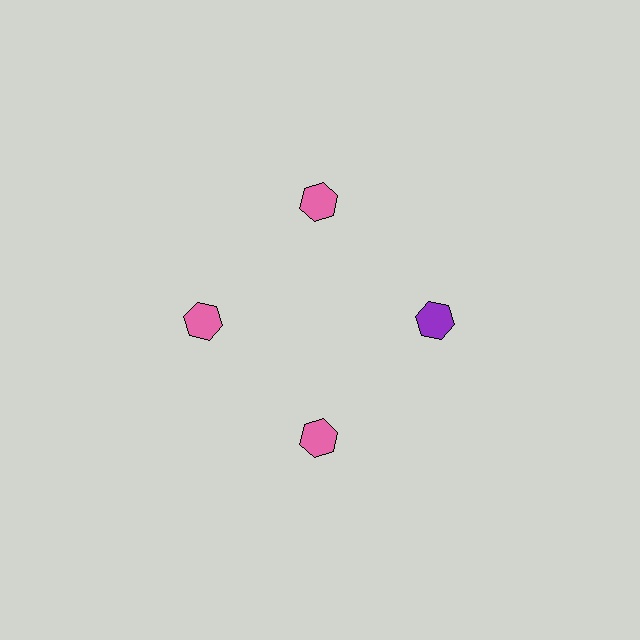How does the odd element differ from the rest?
It has a different color: purple instead of pink.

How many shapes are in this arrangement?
There are 4 shapes arranged in a ring pattern.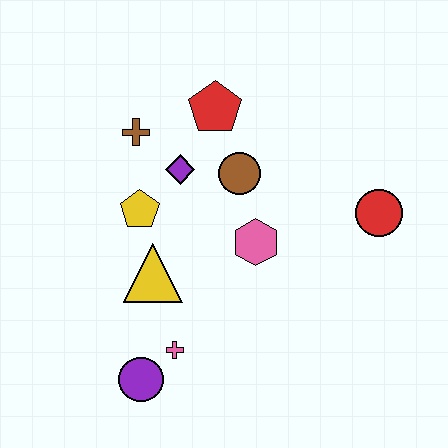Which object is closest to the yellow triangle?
The yellow pentagon is closest to the yellow triangle.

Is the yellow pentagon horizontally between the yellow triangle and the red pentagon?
No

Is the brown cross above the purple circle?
Yes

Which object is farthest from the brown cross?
The red circle is farthest from the brown cross.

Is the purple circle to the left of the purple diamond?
Yes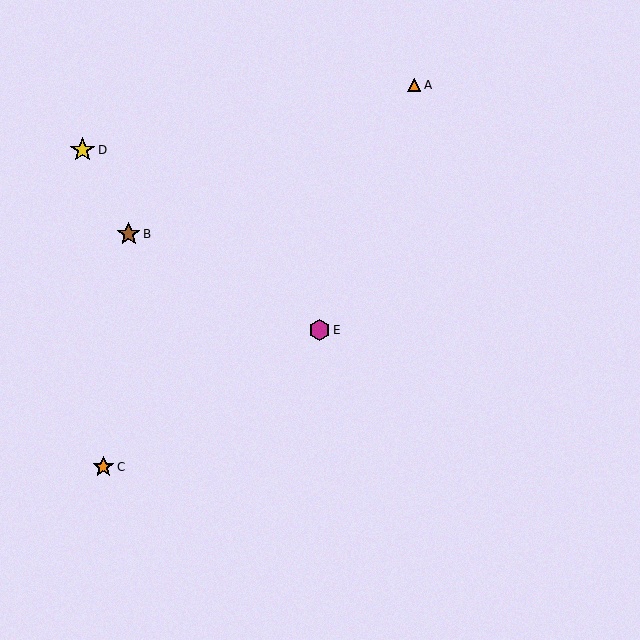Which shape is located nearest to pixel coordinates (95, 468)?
The orange star (labeled C) at (103, 467) is nearest to that location.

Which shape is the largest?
The yellow star (labeled D) is the largest.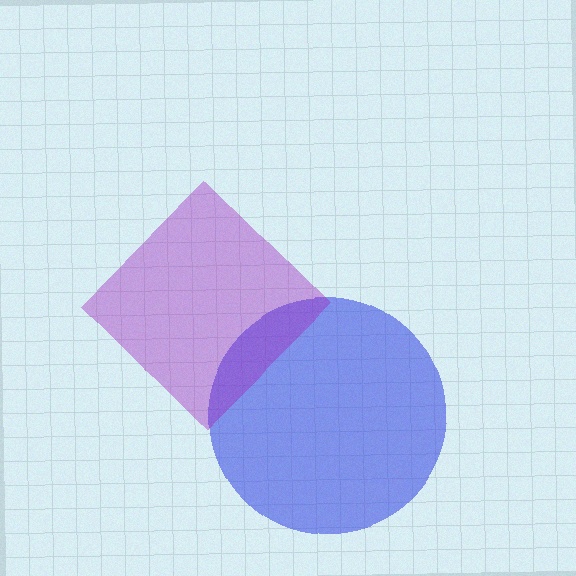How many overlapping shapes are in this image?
There are 2 overlapping shapes in the image.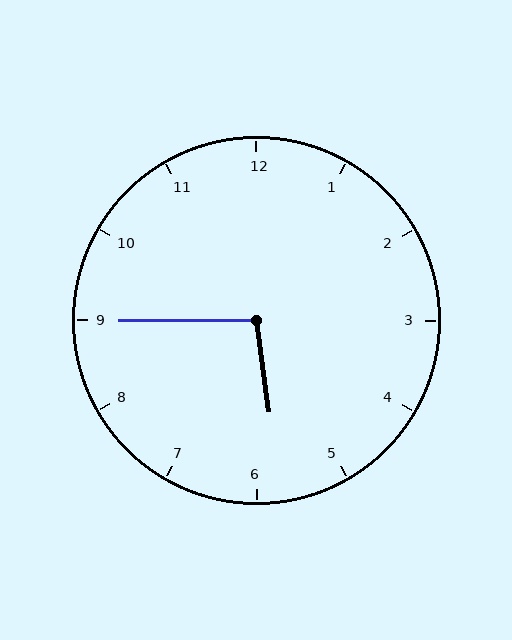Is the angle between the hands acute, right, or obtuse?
It is obtuse.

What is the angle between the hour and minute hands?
Approximately 98 degrees.